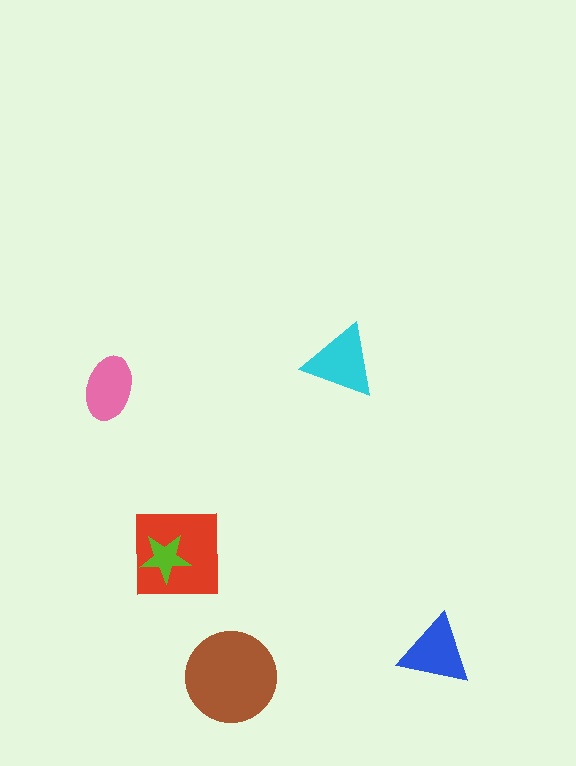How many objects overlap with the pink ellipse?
0 objects overlap with the pink ellipse.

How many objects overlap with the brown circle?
0 objects overlap with the brown circle.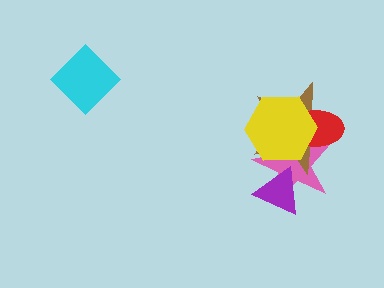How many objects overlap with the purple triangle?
2 objects overlap with the purple triangle.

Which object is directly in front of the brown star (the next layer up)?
The red ellipse is directly in front of the brown star.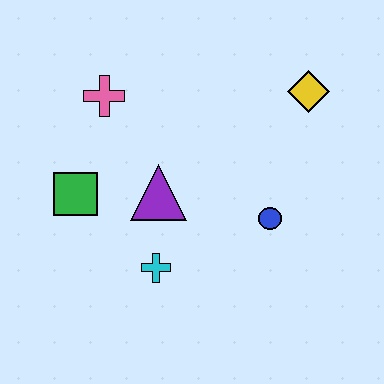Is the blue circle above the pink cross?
No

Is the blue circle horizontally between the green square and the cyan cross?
No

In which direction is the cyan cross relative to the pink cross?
The cyan cross is below the pink cross.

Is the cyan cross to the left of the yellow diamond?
Yes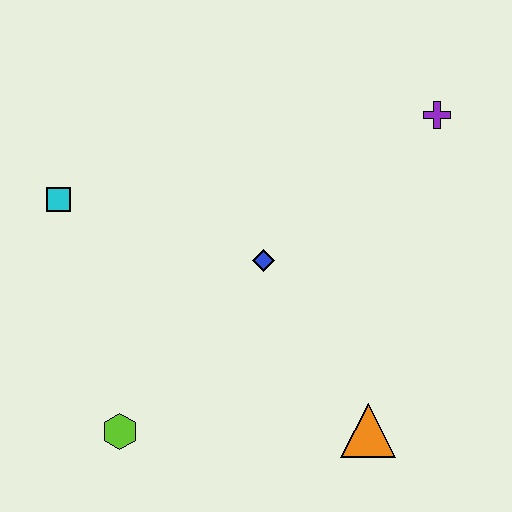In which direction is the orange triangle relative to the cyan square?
The orange triangle is to the right of the cyan square.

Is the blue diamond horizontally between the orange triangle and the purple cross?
No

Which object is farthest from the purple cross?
The lime hexagon is farthest from the purple cross.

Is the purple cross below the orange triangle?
No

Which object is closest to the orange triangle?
The blue diamond is closest to the orange triangle.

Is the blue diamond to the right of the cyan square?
Yes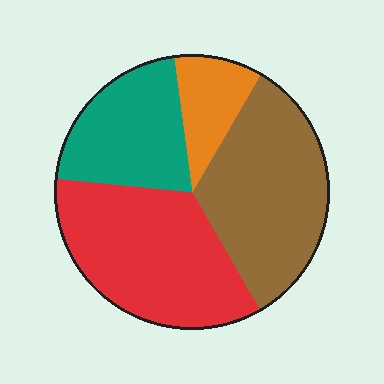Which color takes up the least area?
Orange, at roughly 10%.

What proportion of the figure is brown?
Brown takes up about one third (1/3) of the figure.